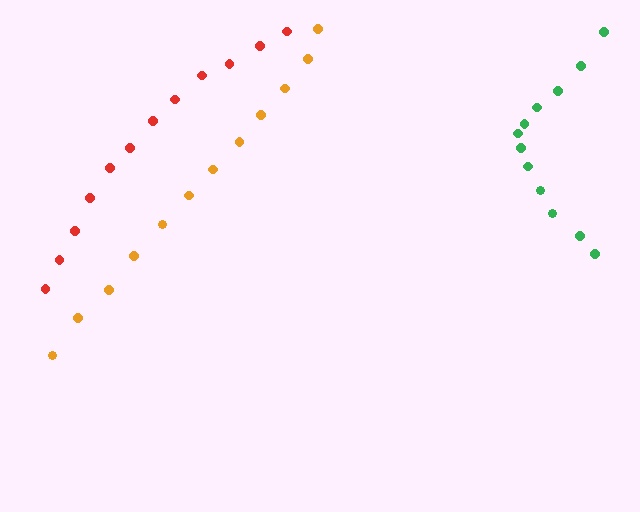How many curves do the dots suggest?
There are 3 distinct paths.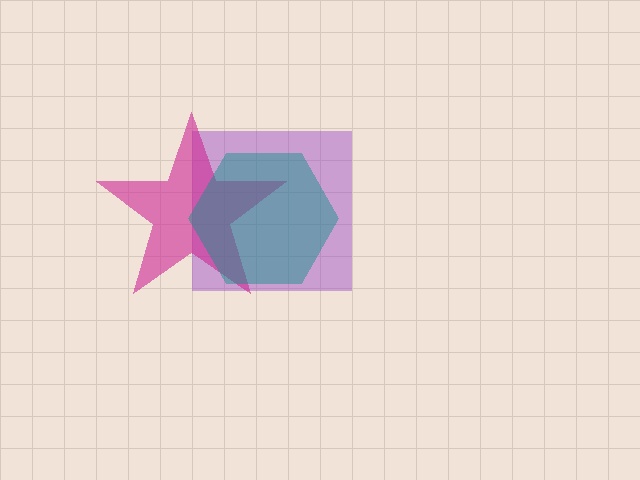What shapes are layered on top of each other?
The layered shapes are: a purple square, a magenta star, a teal hexagon.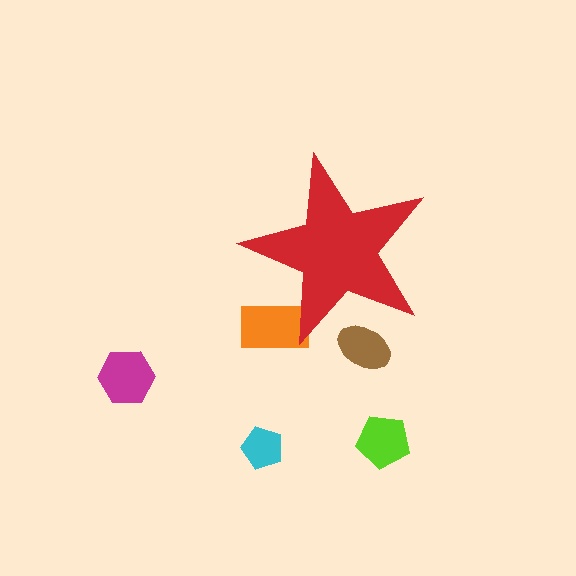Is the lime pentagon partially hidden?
No, the lime pentagon is fully visible.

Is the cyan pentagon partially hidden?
No, the cyan pentagon is fully visible.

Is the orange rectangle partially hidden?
Yes, the orange rectangle is partially hidden behind the red star.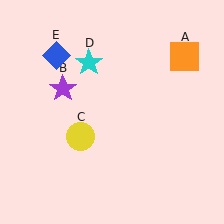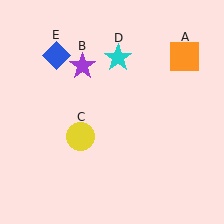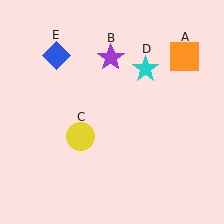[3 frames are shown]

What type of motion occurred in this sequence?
The purple star (object B), cyan star (object D) rotated clockwise around the center of the scene.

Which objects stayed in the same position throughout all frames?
Orange square (object A) and yellow circle (object C) and blue diamond (object E) remained stationary.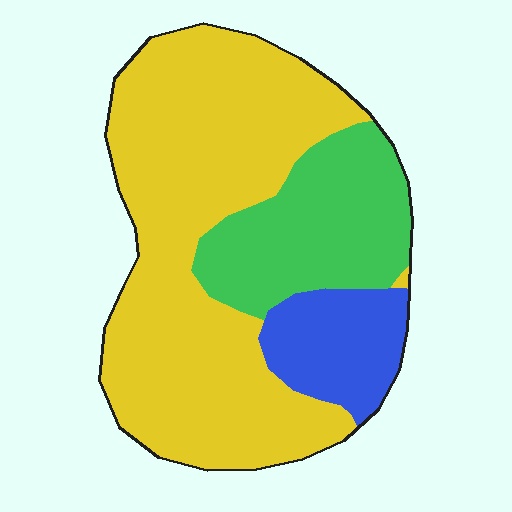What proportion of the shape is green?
Green takes up about one quarter (1/4) of the shape.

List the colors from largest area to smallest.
From largest to smallest: yellow, green, blue.